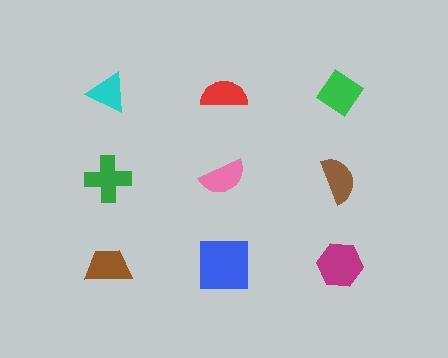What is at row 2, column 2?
A pink semicircle.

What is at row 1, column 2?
A red semicircle.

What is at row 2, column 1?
A green cross.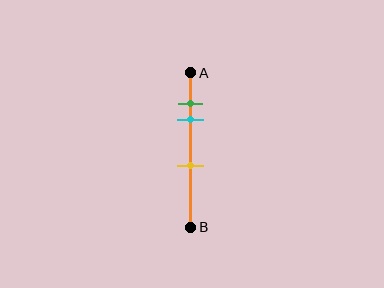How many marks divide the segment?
There are 3 marks dividing the segment.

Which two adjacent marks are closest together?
The green and cyan marks are the closest adjacent pair.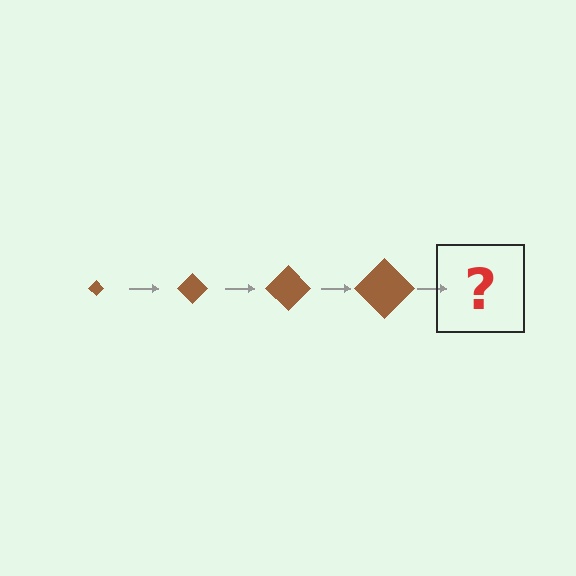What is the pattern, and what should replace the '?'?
The pattern is that the diamond gets progressively larger each step. The '?' should be a brown diamond, larger than the previous one.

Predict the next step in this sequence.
The next step is a brown diamond, larger than the previous one.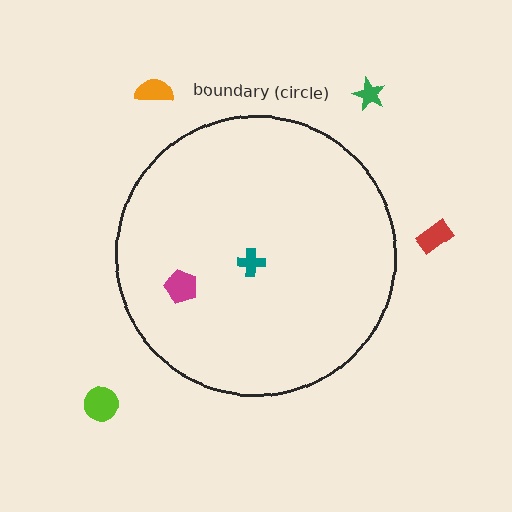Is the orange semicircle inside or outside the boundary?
Outside.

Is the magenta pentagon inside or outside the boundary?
Inside.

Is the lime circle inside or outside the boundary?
Outside.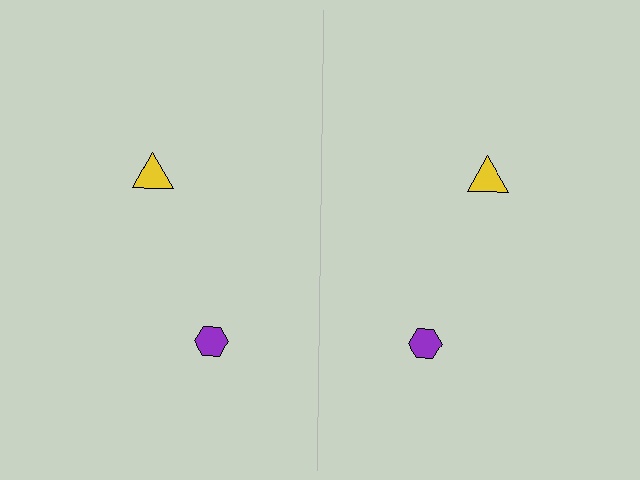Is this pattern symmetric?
Yes, this pattern has bilateral (reflection) symmetry.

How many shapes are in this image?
There are 4 shapes in this image.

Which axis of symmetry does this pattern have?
The pattern has a vertical axis of symmetry running through the center of the image.